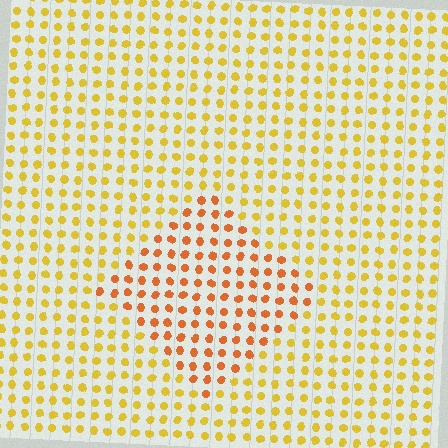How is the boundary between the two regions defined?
The boundary is defined purely by a slight shift in hue (about 30 degrees). Spacing, size, and orientation are identical on both sides.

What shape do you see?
I see a diamond.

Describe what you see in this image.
The image is filled with small yellow elements in a uniform arrangement. A diamond-shaped region is visible where the elements are tinted to a slightly different hue, forming a subtle color boundary.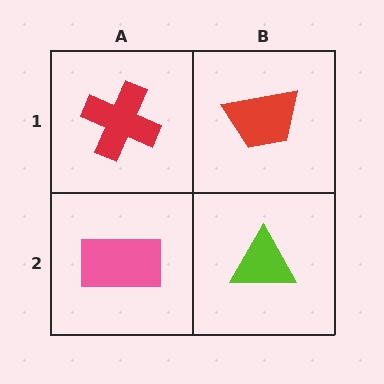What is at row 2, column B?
A lime triangle.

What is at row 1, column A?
A red cross.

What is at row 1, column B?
A red trapezoid.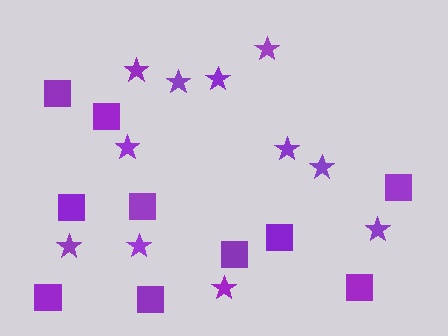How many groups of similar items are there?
There are 2 groups: one group of squares (10) and one group of stars (11).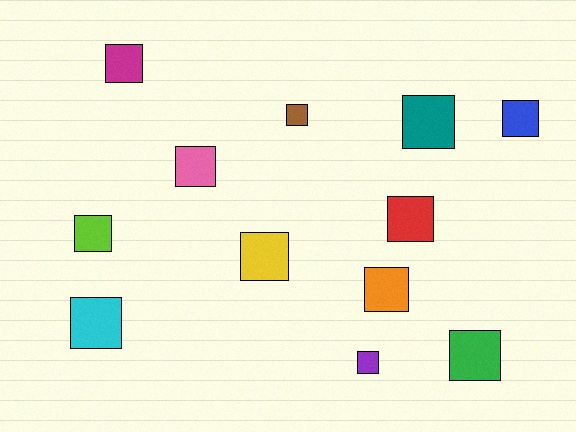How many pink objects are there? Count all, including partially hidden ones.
There is 1 pink object.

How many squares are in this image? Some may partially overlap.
There are 12 squares.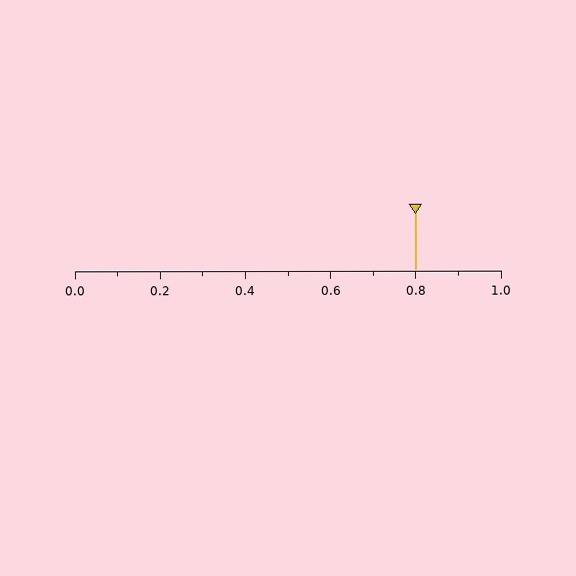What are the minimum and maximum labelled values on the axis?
The axis runs from 0.0 to 1.0.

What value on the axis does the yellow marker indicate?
The marker indicates approximately 0.8.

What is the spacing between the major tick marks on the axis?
The major ticks are spaced 0.2 apart.